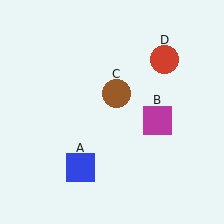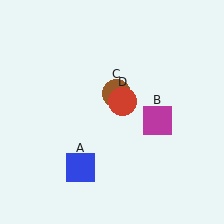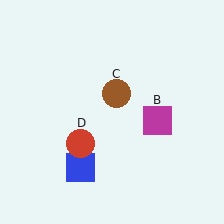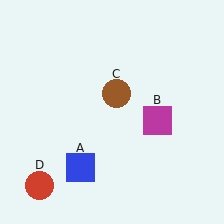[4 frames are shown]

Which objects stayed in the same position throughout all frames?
Blue square (object A) and magenta square (object B) and brown circle (object C) remained stationary.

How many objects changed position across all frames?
1 object changed position: red circle (object D).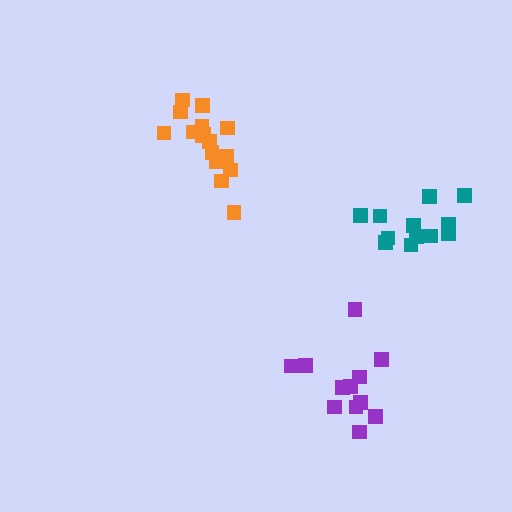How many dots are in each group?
Group 1: 16 dots, Group 2: 12 dots, Group 3: 12 dots (40 total).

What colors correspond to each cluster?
The clusters are colored: orange, purple, teal.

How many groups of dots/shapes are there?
There are 3 groups.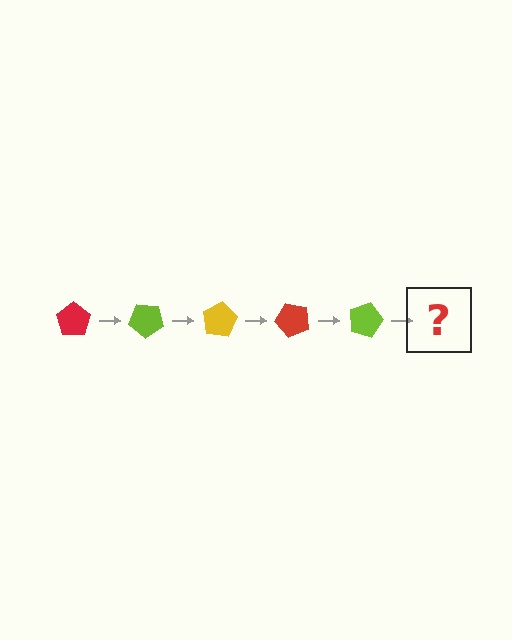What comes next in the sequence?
The next element should be a yellow pentagon, rotated 200 degrees from the start.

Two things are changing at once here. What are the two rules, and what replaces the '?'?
The two rules are that it rotates 40 degrees each step and the color cycles through red, lime, and yellow. The '?' should be a yellow pentagon, rotated 200 degrees from the start.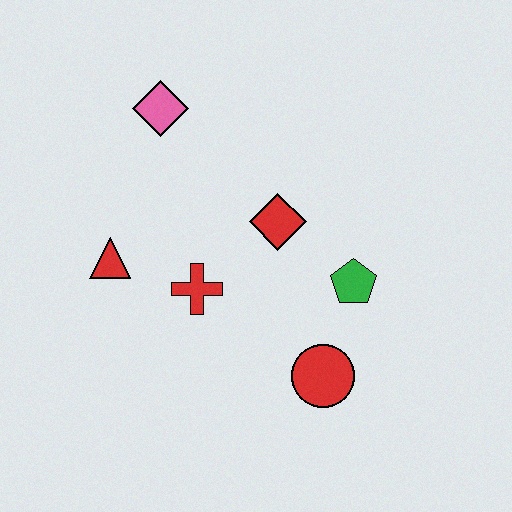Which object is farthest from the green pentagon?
The pink diamond is farthest from the green pentagon.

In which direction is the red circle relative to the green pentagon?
The red circle is below the green pentagon.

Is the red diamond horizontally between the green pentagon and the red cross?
Yes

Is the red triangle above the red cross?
Yes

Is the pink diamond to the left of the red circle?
Yes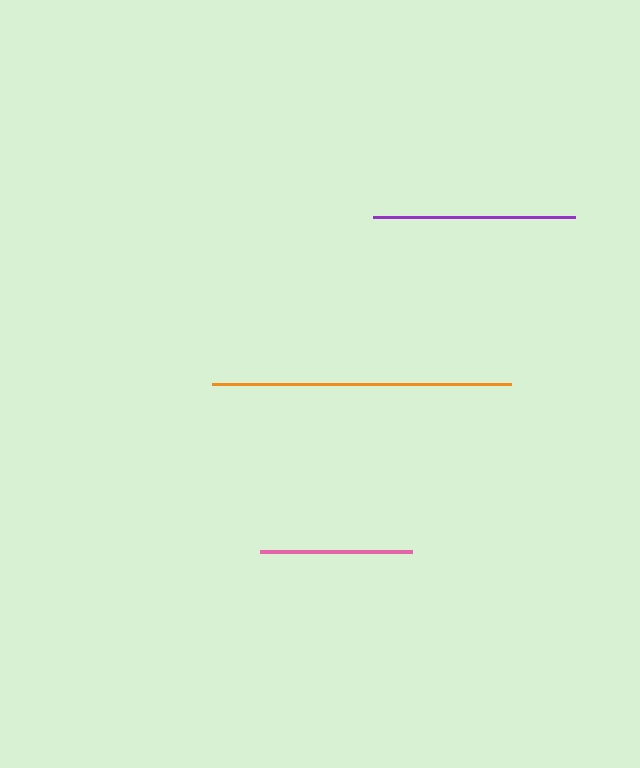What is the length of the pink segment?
The pink segment is approximately 152 pixels long.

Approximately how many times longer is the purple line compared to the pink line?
The purple line is approximately 1.3 times the length of the pink line.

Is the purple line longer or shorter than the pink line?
The purple line is longer than the pink line.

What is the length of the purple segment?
The purple segment is approximately 202 pixels long.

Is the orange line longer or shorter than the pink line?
The orange line is longer than the pink line.